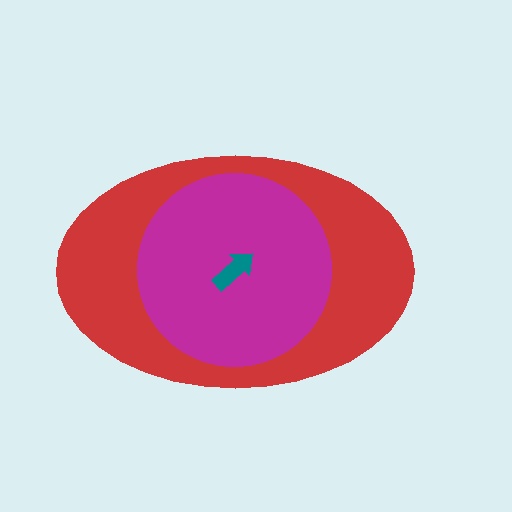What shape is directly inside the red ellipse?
The magenta circle.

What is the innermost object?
The teal arrow.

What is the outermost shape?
The red ellipse.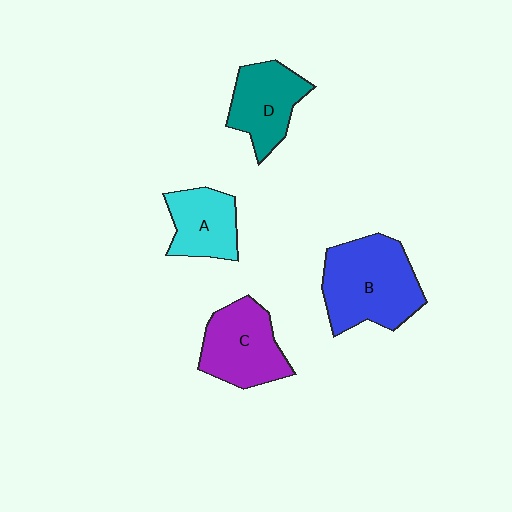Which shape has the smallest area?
Shape A (cyan).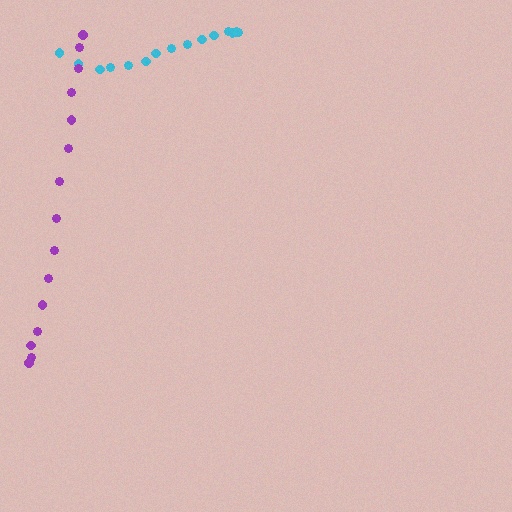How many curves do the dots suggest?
There are 2 distinct paths.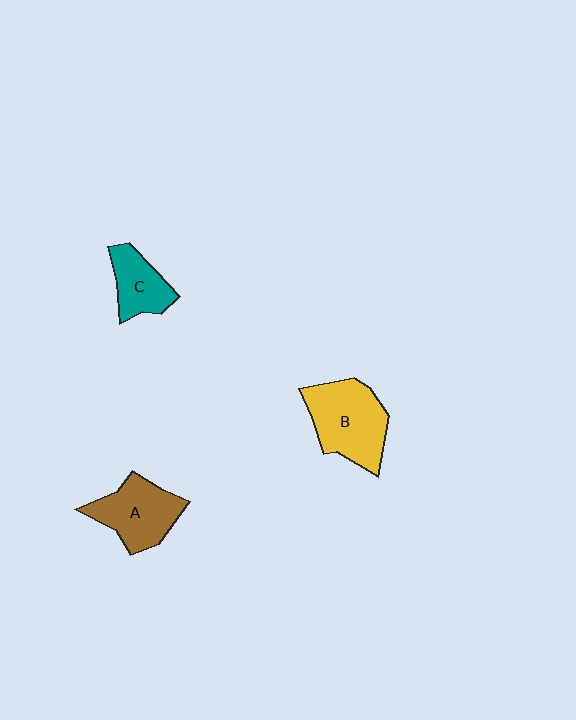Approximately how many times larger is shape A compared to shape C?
Approximately 1.4 times.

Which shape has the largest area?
Shape B (yellow).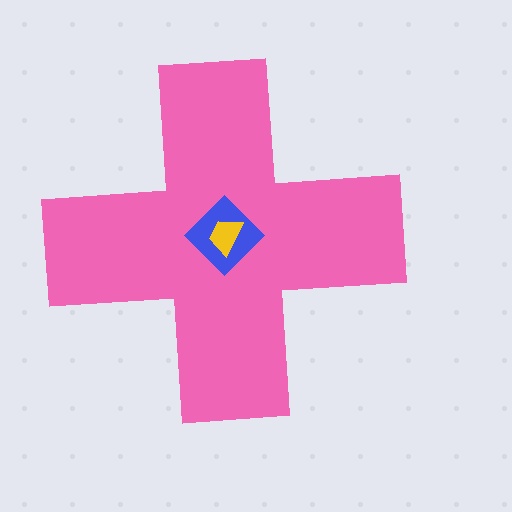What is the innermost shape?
The yellow trapezoid.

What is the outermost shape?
The pink cross.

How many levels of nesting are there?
3.